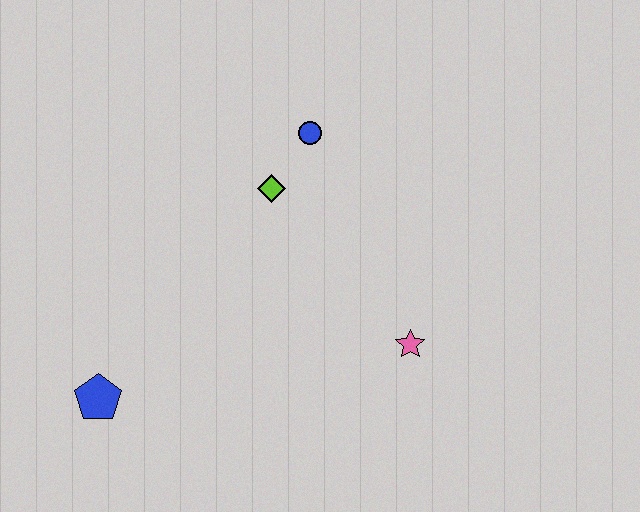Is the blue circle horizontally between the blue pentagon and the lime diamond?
No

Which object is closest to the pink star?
The lime diamond is closest to the pink star.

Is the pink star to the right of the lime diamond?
Yes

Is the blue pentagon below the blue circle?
Yes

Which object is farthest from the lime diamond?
The blue pentagon is farthest from the lime diamond.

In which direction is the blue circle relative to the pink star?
The blue circle is above the pink star.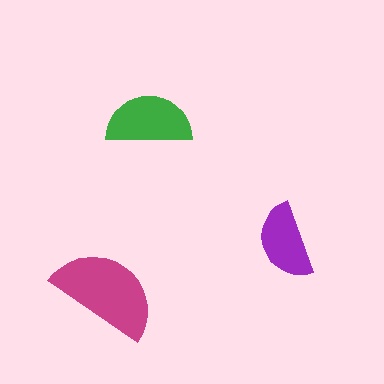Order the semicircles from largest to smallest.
the magenta one, the green one, the purple one.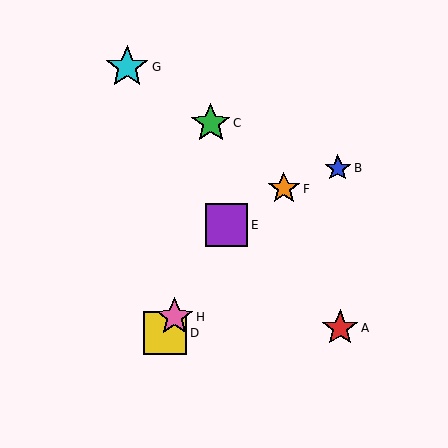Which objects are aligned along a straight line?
Objects D, E, H are aligned along a straight line.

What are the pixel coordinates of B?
Object B is at (338, 168).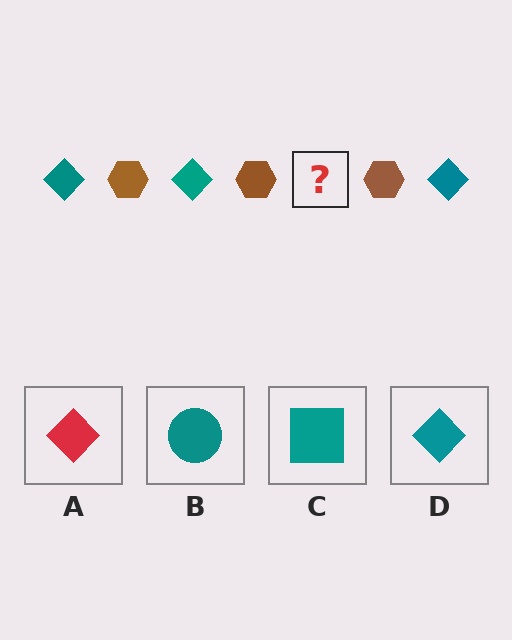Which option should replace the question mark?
Option D.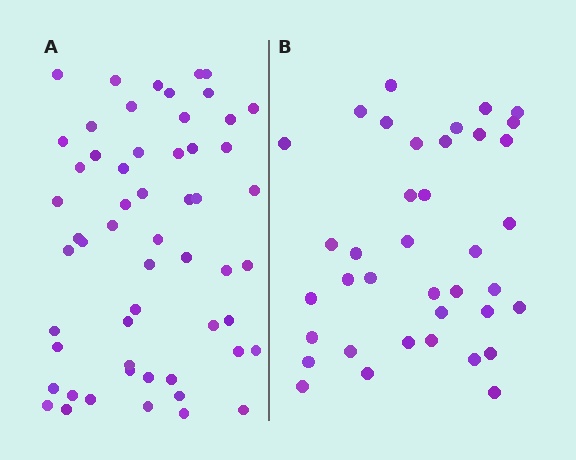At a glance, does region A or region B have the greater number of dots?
Region A (the left region) has more dots.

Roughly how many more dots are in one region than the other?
Region A has approximately 20 more dots than region B.